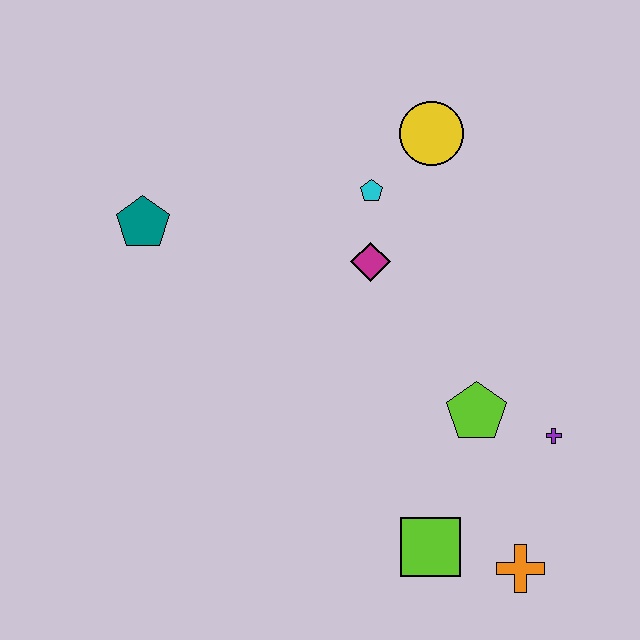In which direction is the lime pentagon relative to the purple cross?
The lime pentagon is to the left of the purple cross.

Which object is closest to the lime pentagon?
The purple cross is closest to the lime pentagon.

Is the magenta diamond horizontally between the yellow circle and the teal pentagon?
Yes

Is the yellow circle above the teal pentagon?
Yes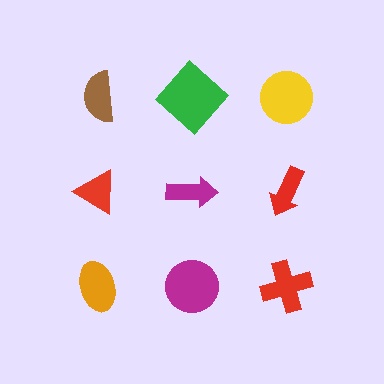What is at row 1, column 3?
A yellow circle.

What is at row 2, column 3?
A red arrow.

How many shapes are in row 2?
3 shapes.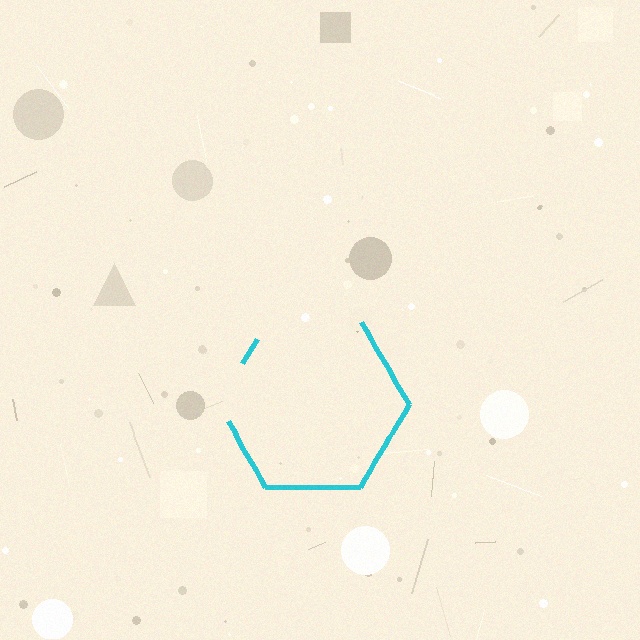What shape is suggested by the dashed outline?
The dashed outline suggests a hexagon.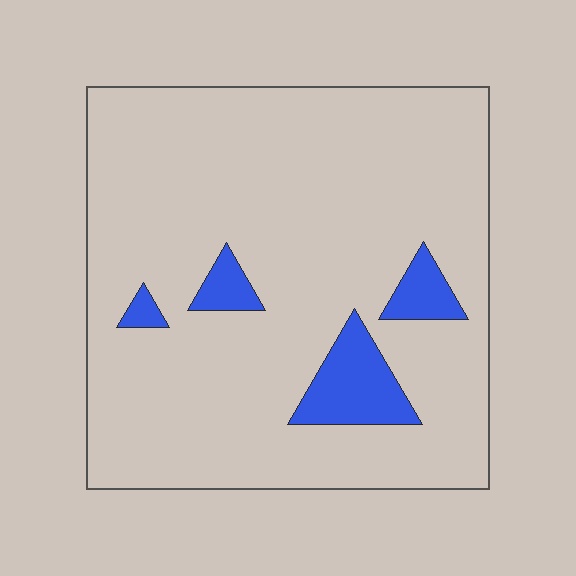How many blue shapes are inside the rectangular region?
4.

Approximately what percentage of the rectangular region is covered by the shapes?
Approximately 10%.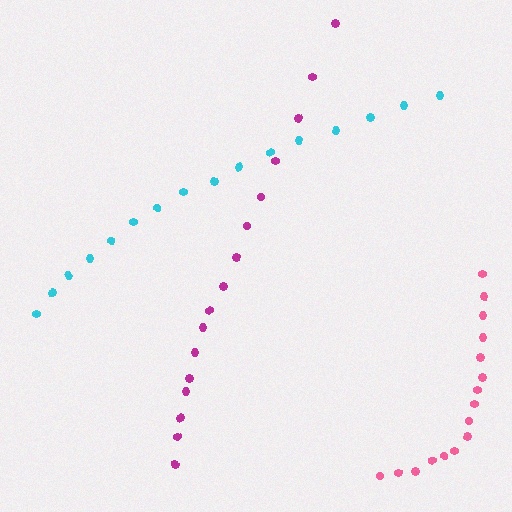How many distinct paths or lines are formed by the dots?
There are 3 distinct paths.